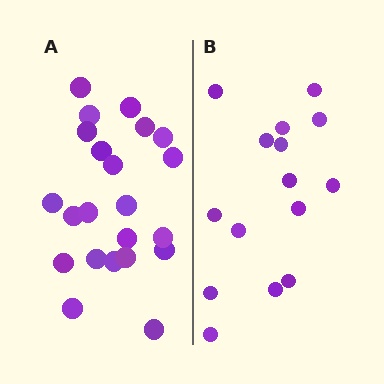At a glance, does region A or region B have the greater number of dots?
Region A (the left region) has more dots.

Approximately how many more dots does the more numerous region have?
Region A has roughly 8 or so more dots than region B.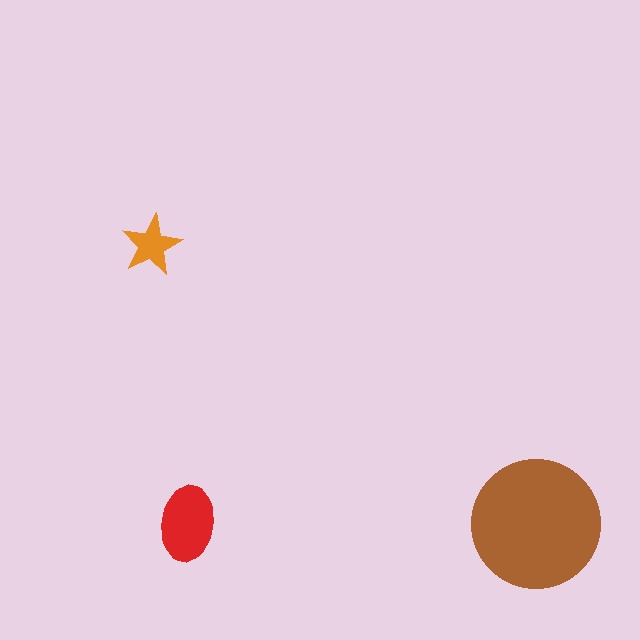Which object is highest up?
The orange star is topmost.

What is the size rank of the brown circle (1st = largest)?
1st.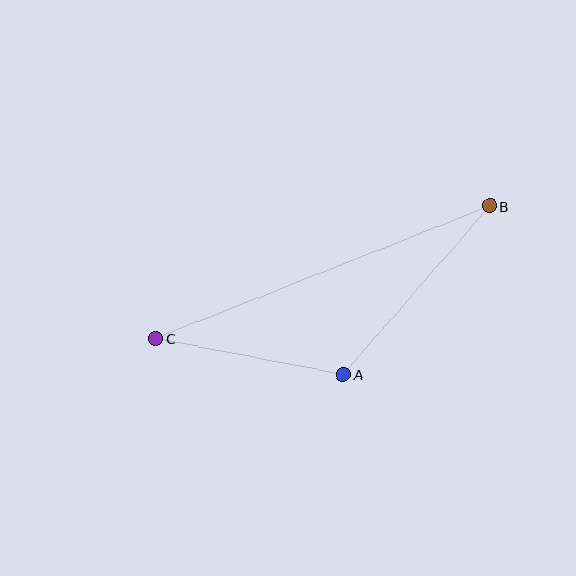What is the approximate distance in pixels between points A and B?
The distance between A and B is approximately 223 pixels.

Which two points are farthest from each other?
Points B and C are farthest from each other.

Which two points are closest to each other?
Points A and C are closest to each other.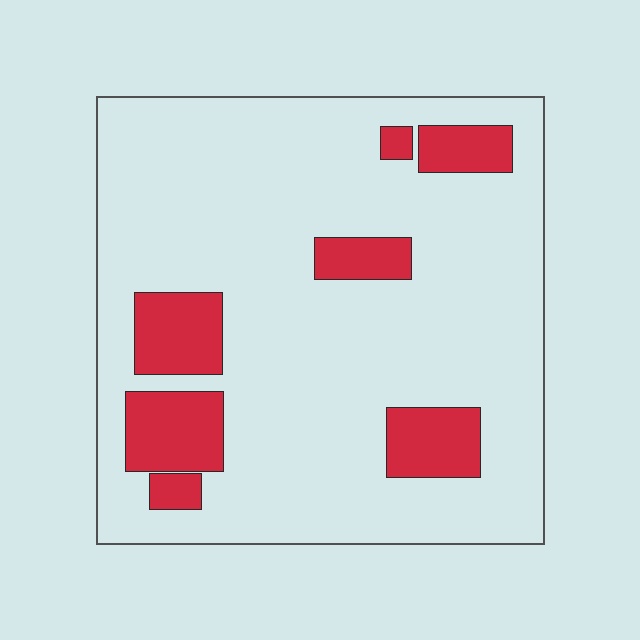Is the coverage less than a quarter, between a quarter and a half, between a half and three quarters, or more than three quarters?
Less than a quarter.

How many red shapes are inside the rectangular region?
7.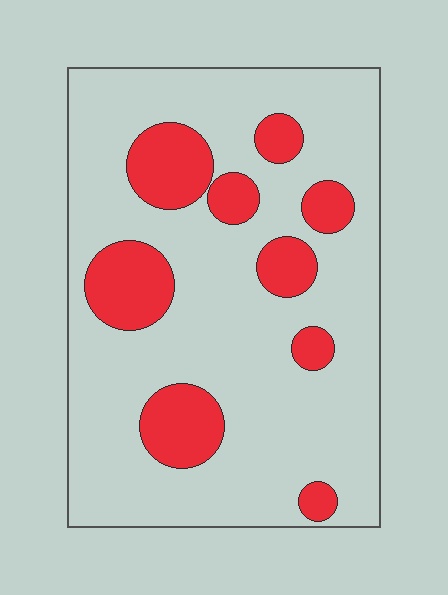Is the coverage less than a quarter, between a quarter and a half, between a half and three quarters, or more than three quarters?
Less than a quarter.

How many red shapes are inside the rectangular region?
9.